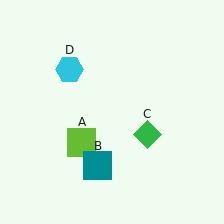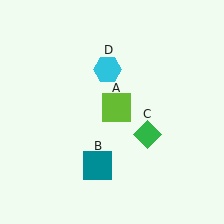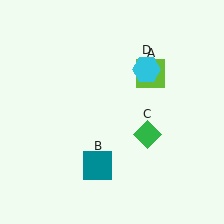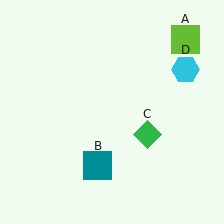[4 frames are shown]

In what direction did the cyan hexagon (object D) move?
The cyan hexagon (object D) moved right.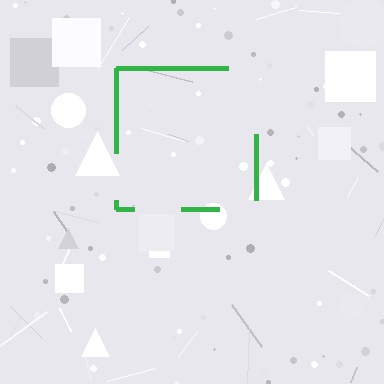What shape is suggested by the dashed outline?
The dashed outline suggests a square.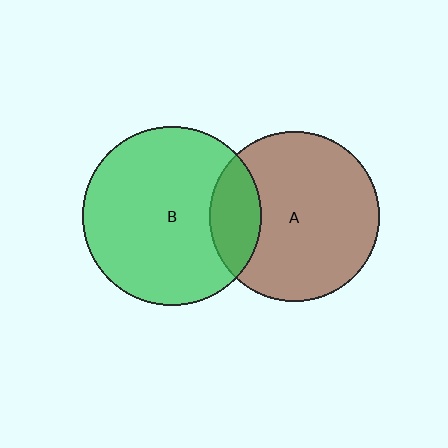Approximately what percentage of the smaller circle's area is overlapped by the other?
Approximately 20%.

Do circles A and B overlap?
Yes.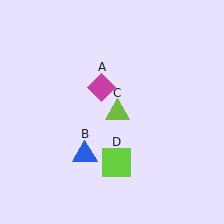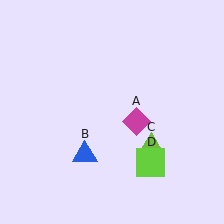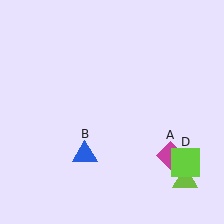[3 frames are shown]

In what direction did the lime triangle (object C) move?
The lime triangle (object C) moved down and to the right.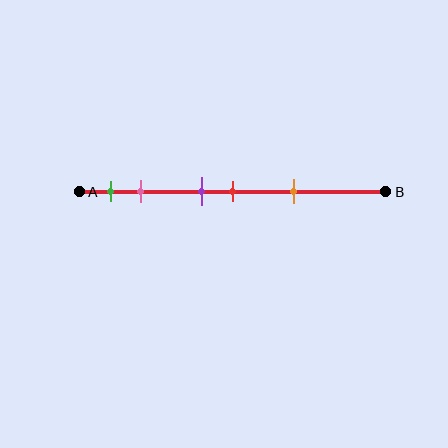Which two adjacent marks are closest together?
The purple and red marks are the closest adjacent pair.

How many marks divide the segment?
There are 5 marks dividing the segment.